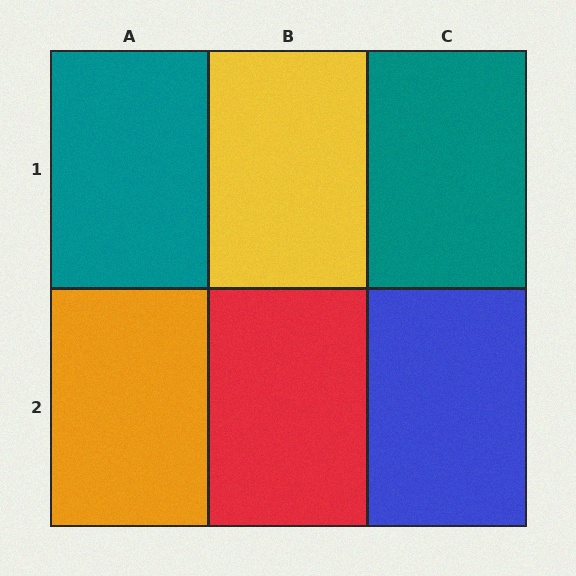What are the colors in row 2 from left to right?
Orange, red, blue.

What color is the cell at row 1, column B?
Yellow.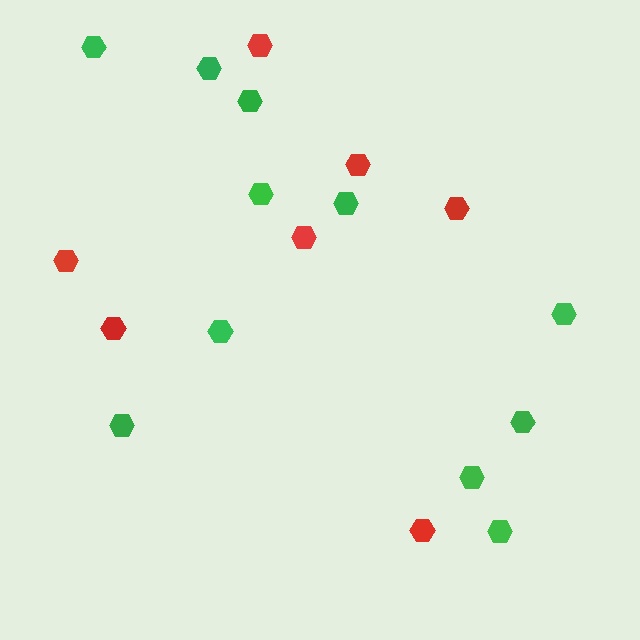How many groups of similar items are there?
There are 2 groups: one group of red hexagons (7) and one group of green hexagons (11).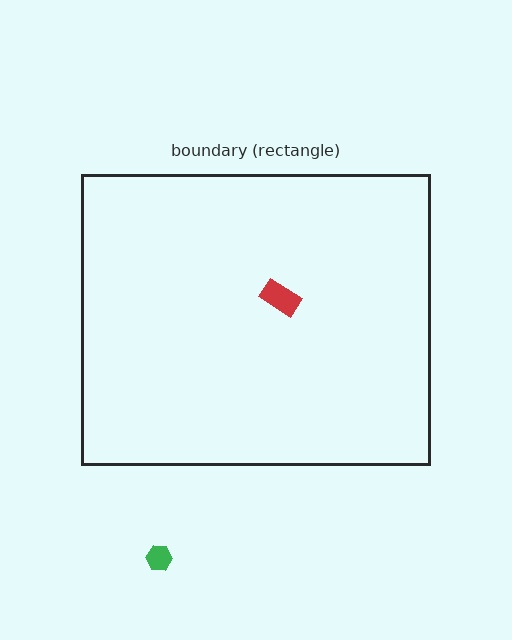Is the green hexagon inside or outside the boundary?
Outside.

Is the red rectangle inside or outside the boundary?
Inside.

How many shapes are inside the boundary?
1 inside, 1 outside.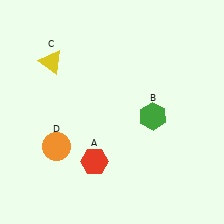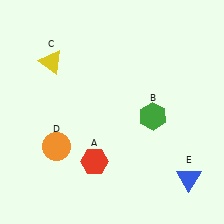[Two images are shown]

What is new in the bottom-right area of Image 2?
A blue triangle (E) was added in the bottom-right area of Image 2.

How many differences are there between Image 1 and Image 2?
There is 1 difference between the two images.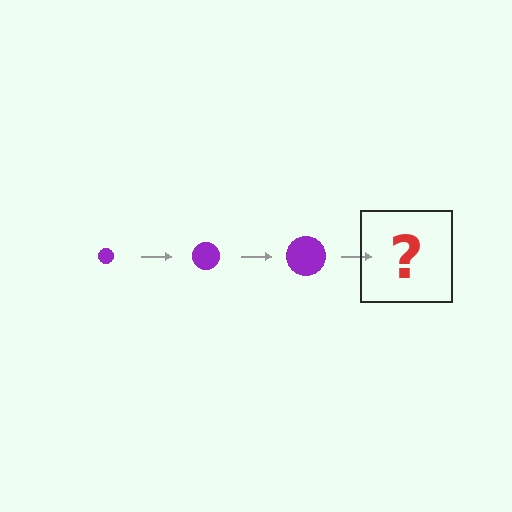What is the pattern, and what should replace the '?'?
The pattern is that the circle gets progressively larger each step. The '?' should be a purple circle, larger than the previous one.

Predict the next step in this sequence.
The next step is a purple circle, larger than the previous one.